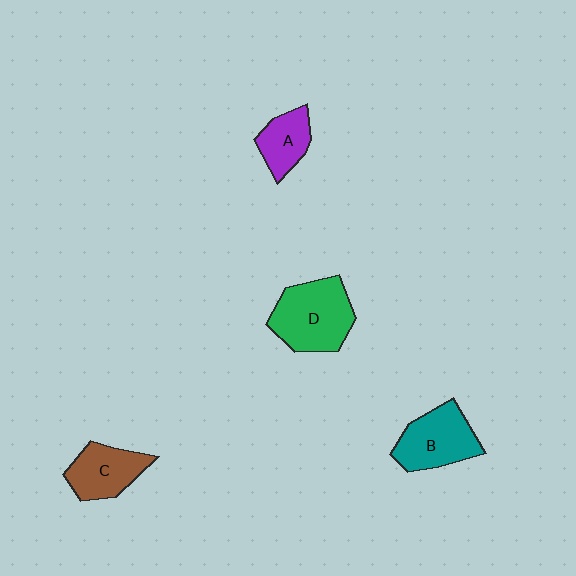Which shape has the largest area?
Shape D (green).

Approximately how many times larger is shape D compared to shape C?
Approximately 1.4 times.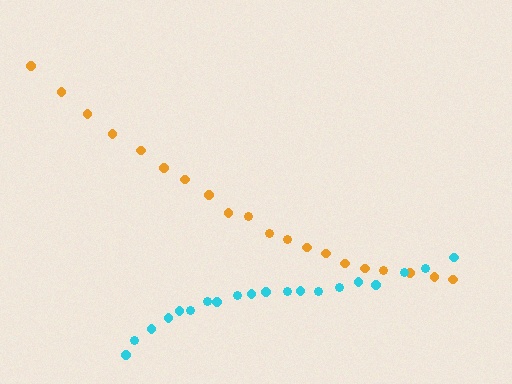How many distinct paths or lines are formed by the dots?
There are 2 distinct paths.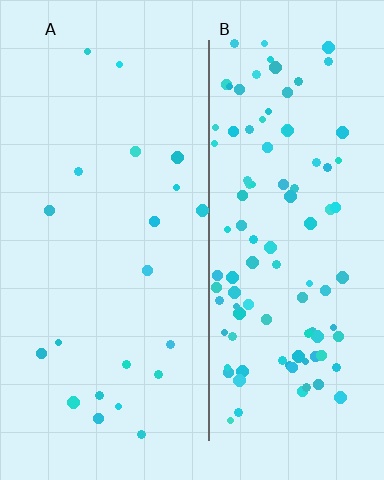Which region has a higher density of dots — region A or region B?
B (the right).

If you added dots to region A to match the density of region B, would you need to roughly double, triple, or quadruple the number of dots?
Approximately quadruple.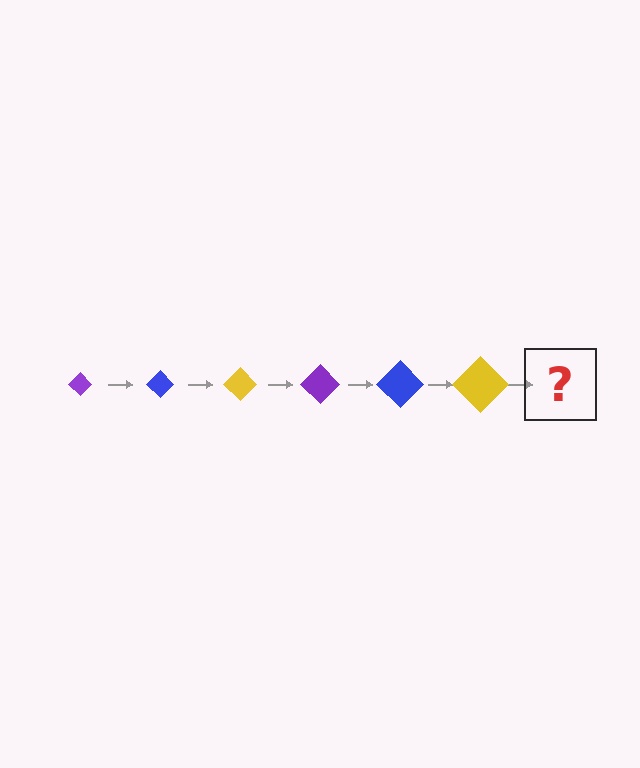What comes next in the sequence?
The next element should be a purple diamond, larger than the previous one.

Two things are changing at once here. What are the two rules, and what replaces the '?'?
The two rules are that the diamond grows larger each step and the color cycles through purple, blue, and yellow. The '?' should be a purple diamond, larger than the previous one.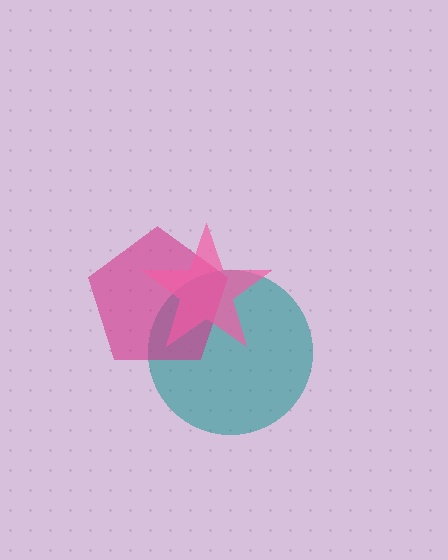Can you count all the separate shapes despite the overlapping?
Yes, there are 3 separate shapes.